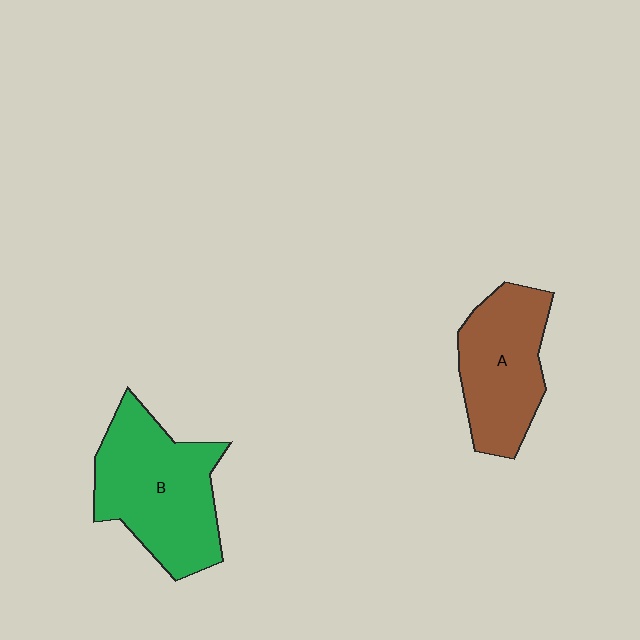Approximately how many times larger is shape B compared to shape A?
Approximately 1.3 times.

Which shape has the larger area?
Shape B (green).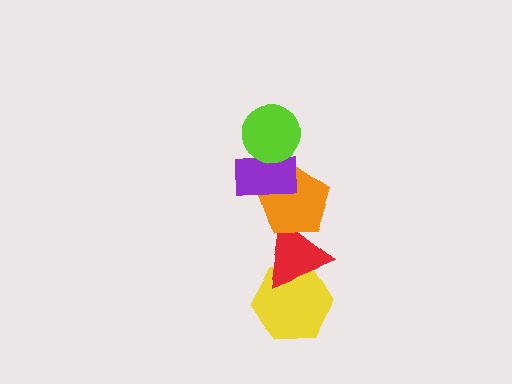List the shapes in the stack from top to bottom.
From top to bottom: the lime circle, the purple rectangle, the orange pentagon, the red triangle, the yellow hexagon.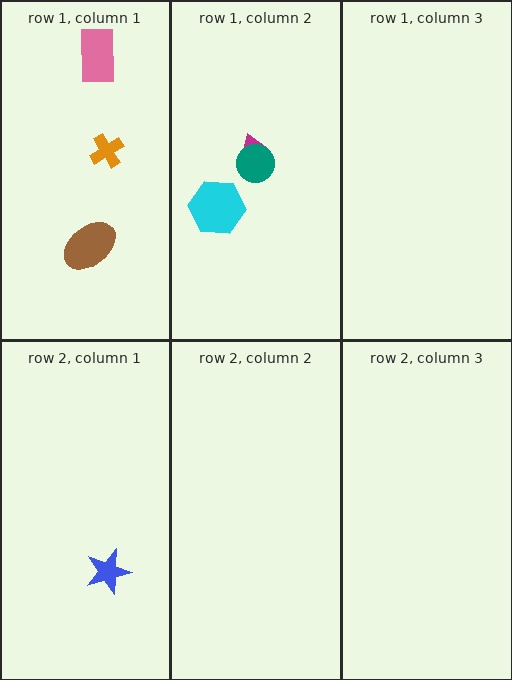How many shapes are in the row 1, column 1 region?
3.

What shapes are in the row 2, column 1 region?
The blue star.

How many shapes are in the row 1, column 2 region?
3.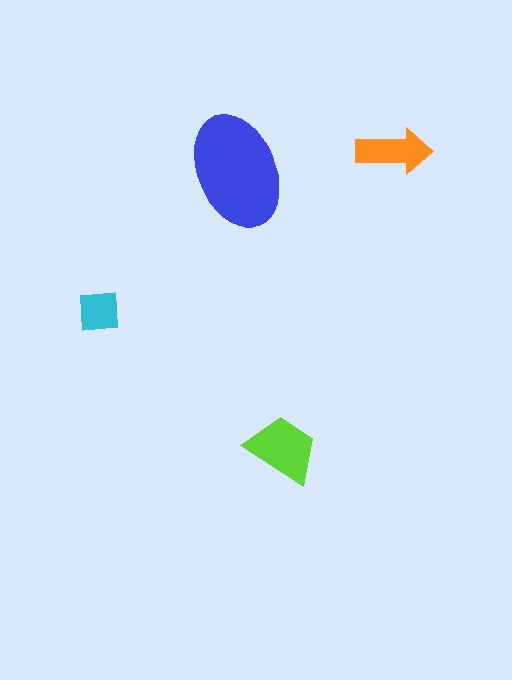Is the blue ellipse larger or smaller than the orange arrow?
Larger.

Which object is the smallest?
The cyan square.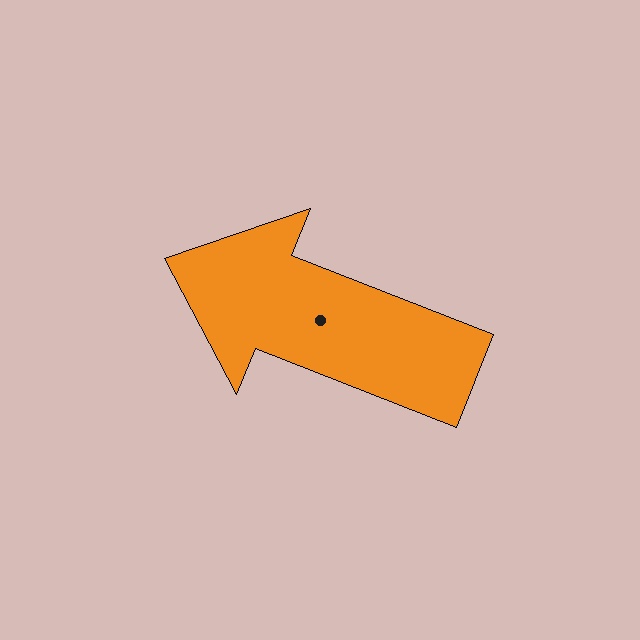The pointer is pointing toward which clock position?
Roughly 10 o'clock.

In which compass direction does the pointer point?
West.